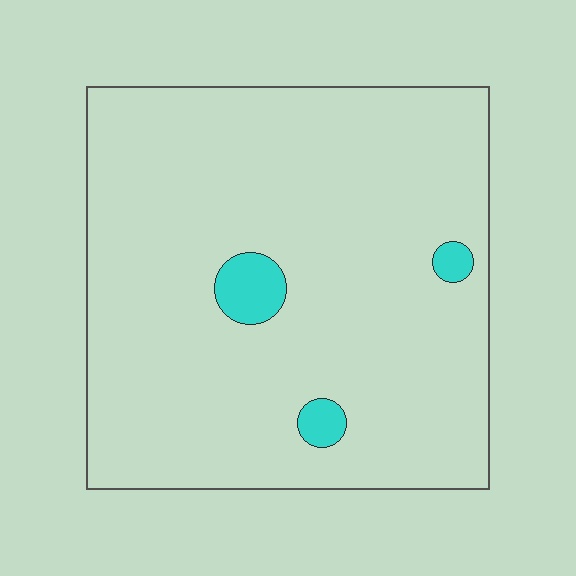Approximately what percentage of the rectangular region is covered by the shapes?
Approximately 5%.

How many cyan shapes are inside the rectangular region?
3.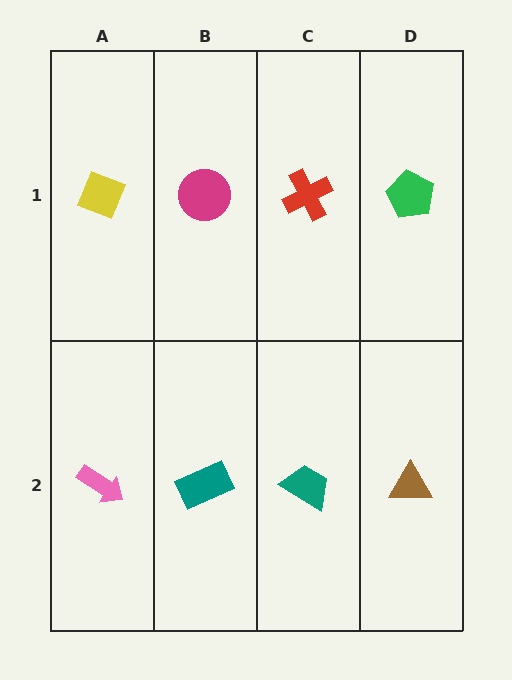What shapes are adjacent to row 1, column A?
A pink arrow (row 2, column A), a magenta circle (row 1, column B).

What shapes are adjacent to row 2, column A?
A yellow diamond (row 1, column A), a teal rectangle (row 2, column B).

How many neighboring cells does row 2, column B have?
3.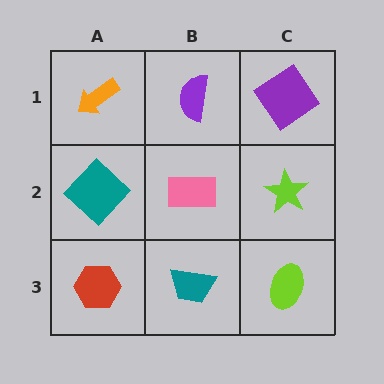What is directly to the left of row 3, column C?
A teal trapezoid.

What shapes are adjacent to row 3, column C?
A lime star (row 2, column C), a teal trapezoid (row 3, column B).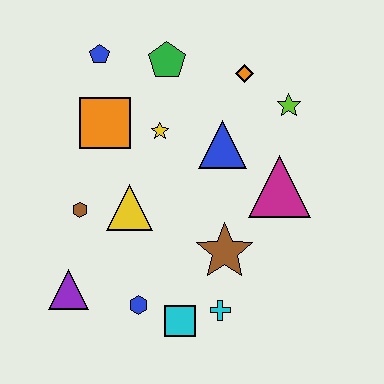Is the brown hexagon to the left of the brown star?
Yes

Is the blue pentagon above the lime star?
Yes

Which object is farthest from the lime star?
The purple triangle is farthest from the lime star.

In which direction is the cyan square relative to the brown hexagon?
The cyan square is below the brown hexagon.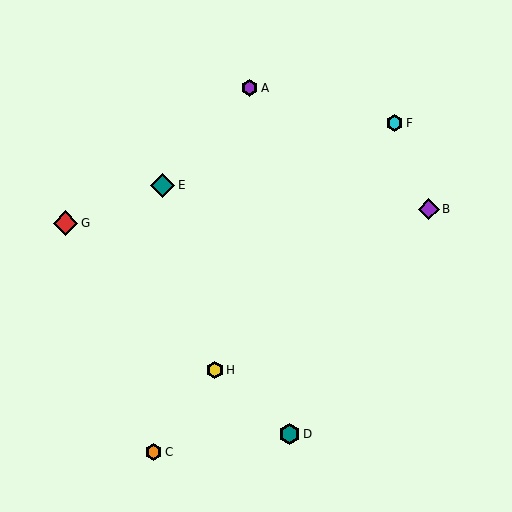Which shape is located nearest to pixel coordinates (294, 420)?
The teal hexagon (labeled D) at (290, 434) is nearest to that location.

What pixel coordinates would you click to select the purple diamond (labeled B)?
Click at (429, 209) to select the purple diamond B.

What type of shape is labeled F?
Shape F is a cyan hexagon.